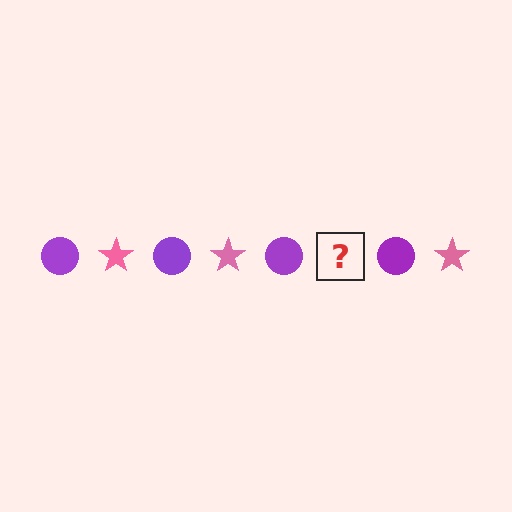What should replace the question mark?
The question mark should be replaced with a pink star.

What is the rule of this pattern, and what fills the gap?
The rule is that the pattern alternates between purple circle and pink star. The gap should be filled with a pink star.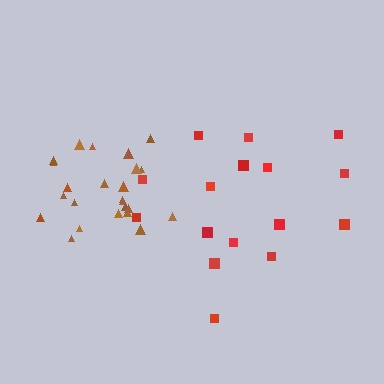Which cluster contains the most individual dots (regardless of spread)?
Brown (24).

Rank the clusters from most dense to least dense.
brown, red.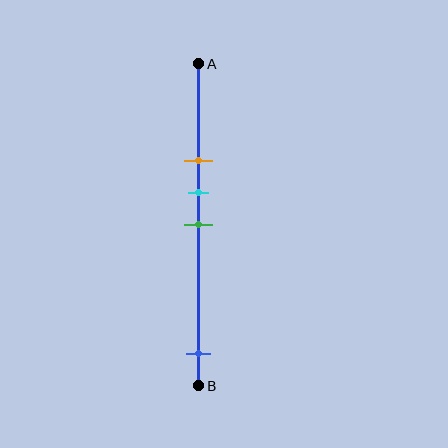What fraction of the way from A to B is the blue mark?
The blue mark is approximately 90% (0.9) of the way from A to B.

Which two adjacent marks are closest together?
The cyan and green marks are the closest adjacent pair.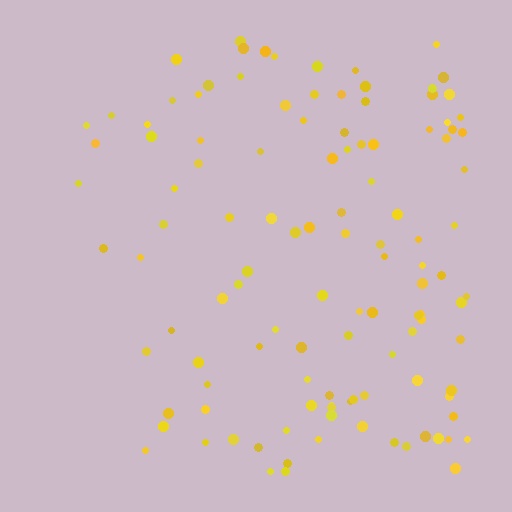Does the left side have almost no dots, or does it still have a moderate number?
Still a moderate number, just noticeably fewer than the right.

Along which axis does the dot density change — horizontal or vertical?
Horizontal.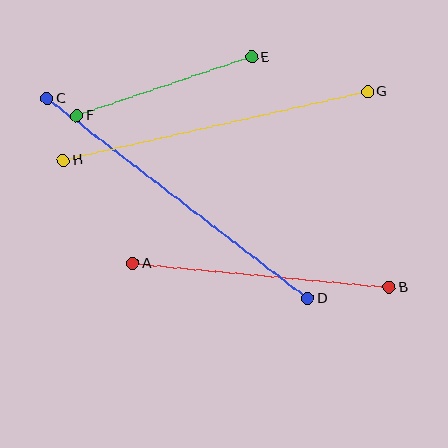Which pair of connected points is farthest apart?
Points C and D are farthest apart.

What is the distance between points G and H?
The distance is approximately 312 pixels.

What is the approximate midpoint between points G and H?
The midpoint is at approximately (215, 126) pixels.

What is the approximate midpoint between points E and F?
The midpoint is at approximately (164, 86) pixels.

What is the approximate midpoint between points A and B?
The midpoint is at approximately (261, 275) pixels.